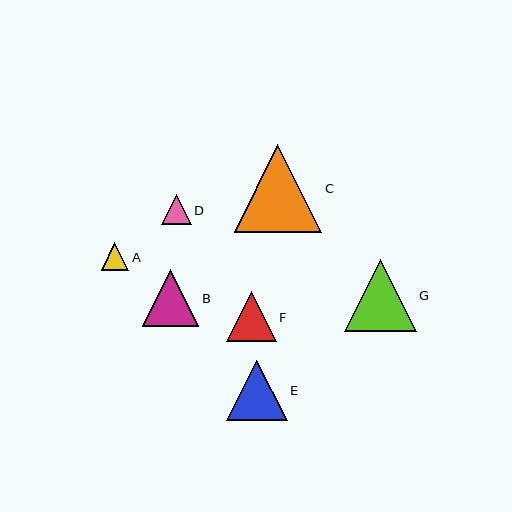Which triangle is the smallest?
Triangle A is the smallest with a size of approximately 28 pixels.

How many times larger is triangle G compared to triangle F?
Triangle G is approximately 1.4 times the size of triangle F.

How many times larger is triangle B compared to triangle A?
Triangle B is approximately 2.0 times the size of triangle A.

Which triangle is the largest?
Triangle C is the largest with a size of approximately 88 pixels.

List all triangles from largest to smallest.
From largest to smallest: C, G, E, B, F, D, A.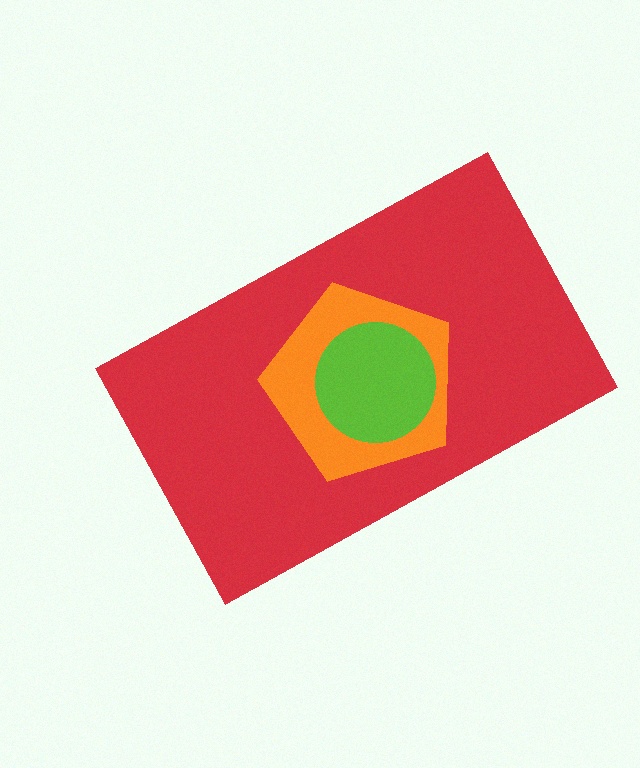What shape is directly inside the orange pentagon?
The lime circle.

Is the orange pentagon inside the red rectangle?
Yes.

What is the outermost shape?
The red rectangle.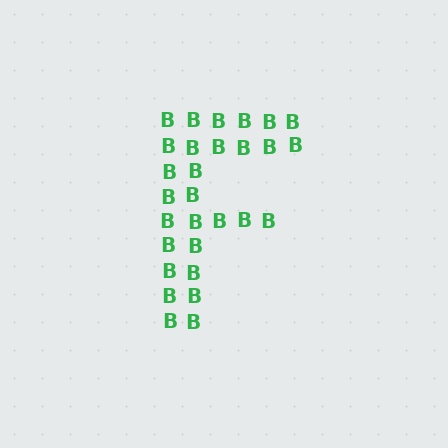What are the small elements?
The small elements are letter B's.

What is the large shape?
The large shape is the letter F.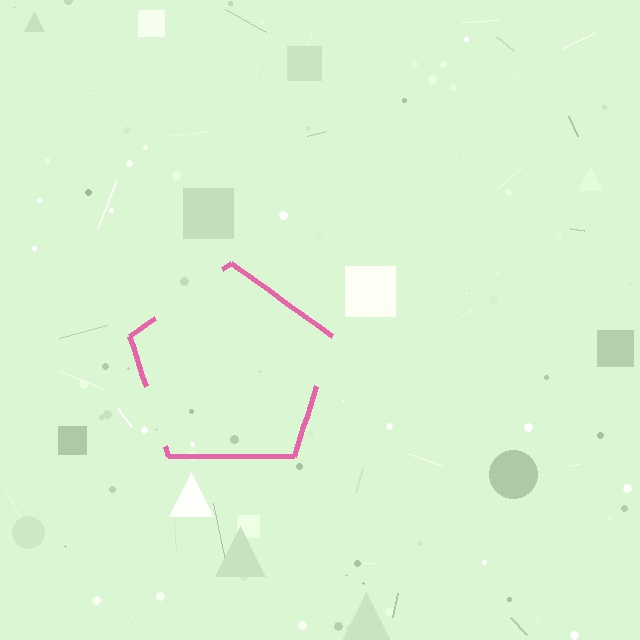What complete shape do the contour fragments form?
The contour fragments form a pentagon.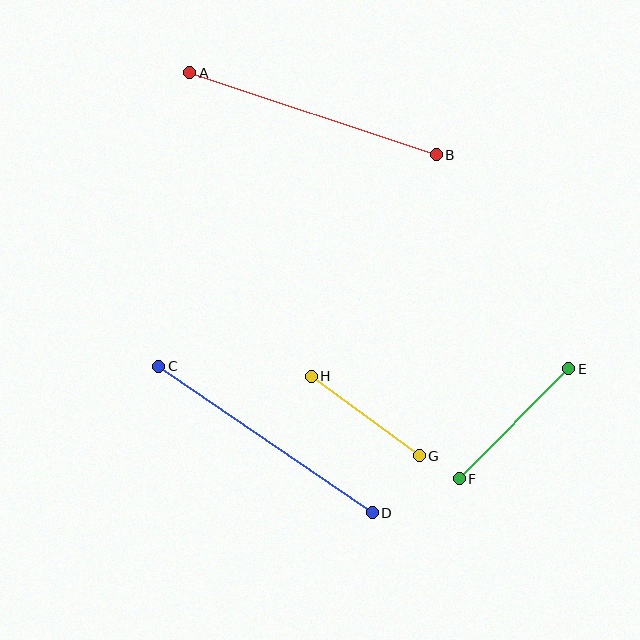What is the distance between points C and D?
The distance is approximately 259 pixels.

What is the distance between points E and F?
The distance is approximately 155 pixels.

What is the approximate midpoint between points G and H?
The midpoint is at approximately (365, 416) pixels.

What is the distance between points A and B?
The distance is approximately 260 pixels.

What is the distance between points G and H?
The distance is approximately 134 pixels.